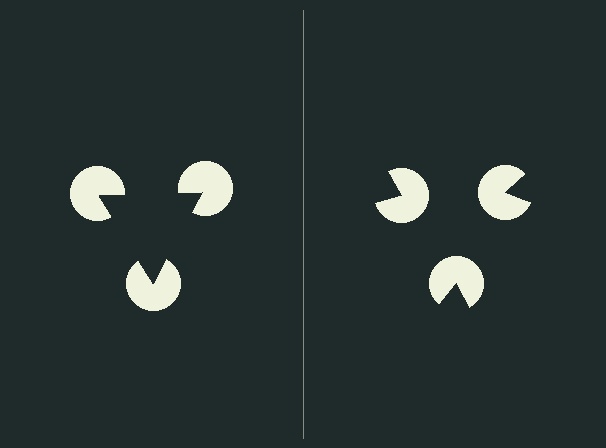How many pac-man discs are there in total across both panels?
6 — 3 on each side.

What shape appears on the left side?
An illusory triangle.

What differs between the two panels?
The pac-man discs are positioned identically on both sides; only the wedge orientations differ. On the left they align to a triangle; on the right they are misaligned.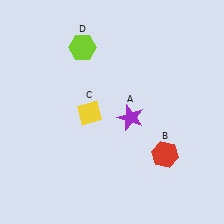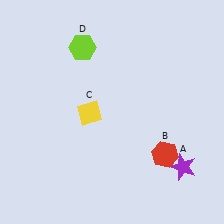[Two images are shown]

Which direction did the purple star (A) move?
The purple star (A) moved right.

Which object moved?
The purple star (A) moved right.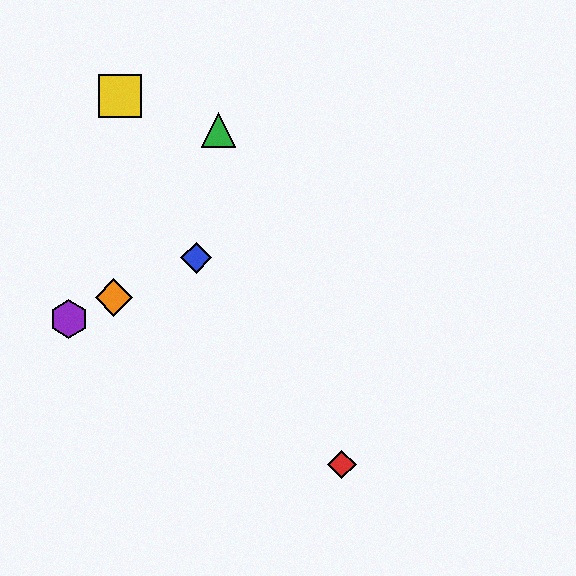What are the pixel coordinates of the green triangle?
The green triangle is at (218, 130).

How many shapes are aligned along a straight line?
3 shapes (the blue diamond, the purple hexagon, the orange diamond) are aligned along a straight line.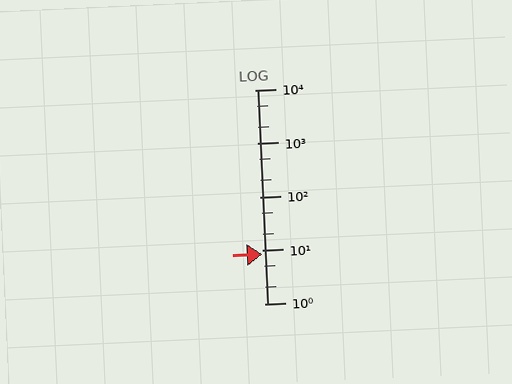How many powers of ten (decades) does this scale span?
The scale spans 4 decades, from 1 to 10000.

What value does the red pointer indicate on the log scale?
The pointer indicates approximately 8.3.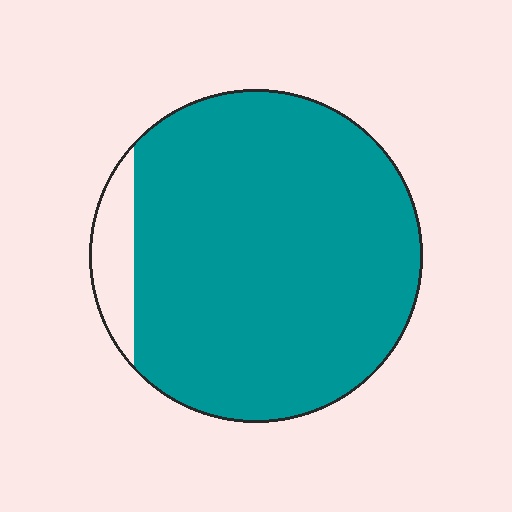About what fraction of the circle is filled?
About nine tenths (9/10).